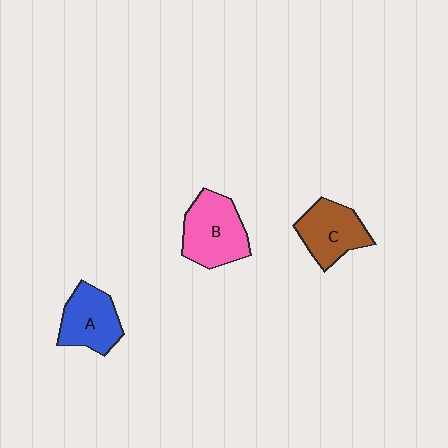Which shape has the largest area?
Shape B (pink).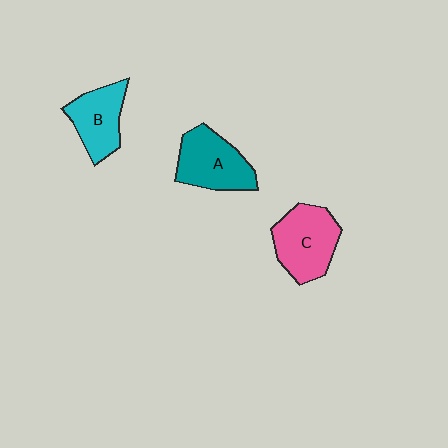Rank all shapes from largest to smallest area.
From largest to smallest: C (pink), A (teal), B (cyan).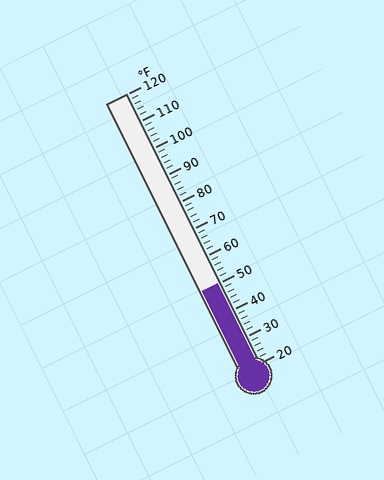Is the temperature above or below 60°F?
The temperature is below 60°F.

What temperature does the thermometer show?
The thermometer shows approximately 50°F.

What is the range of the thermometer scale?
The thermometer scale ranges from 20°F to 120°F.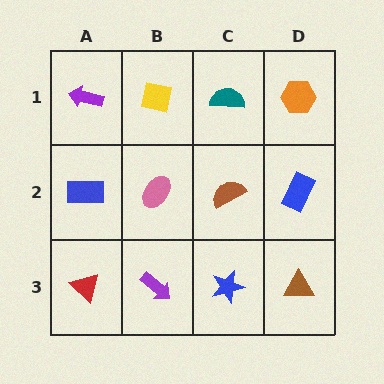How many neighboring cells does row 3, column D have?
2.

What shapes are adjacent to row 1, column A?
A blue rectangle (row 2, column A), a yellow square (row 1, column B).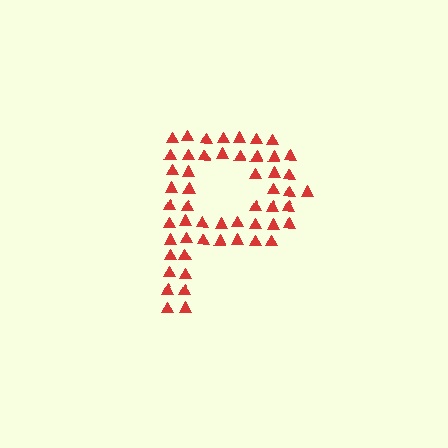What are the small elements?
The small elements are triangles.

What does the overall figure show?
The overall figure shows the letter P.